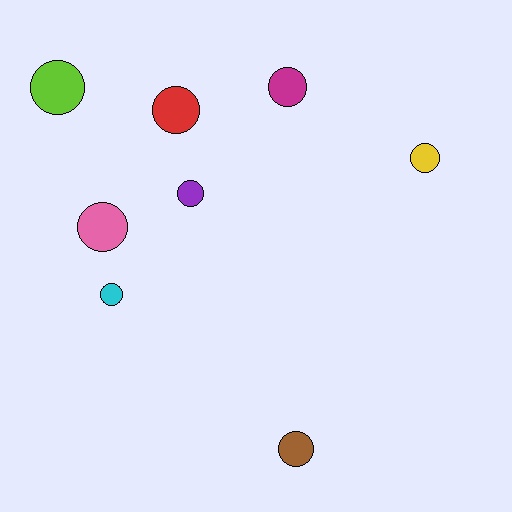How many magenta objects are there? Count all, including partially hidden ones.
There is 1 magenta object.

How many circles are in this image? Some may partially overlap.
There are 8 circles.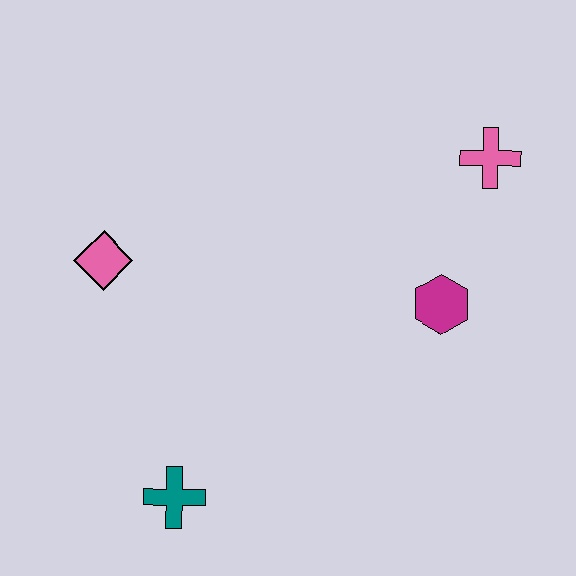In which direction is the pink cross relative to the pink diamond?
The pink cross is to the right of the pink diamond.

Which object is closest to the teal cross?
The pink diamond is closest to the teal cross.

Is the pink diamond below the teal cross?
No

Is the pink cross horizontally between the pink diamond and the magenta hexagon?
No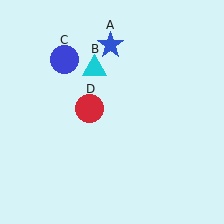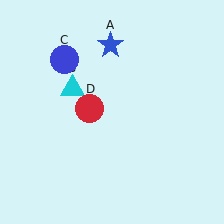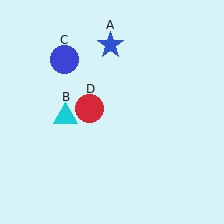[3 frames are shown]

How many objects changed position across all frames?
1 object changed position: cyan triangle (object B).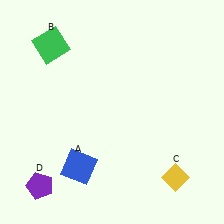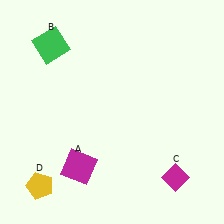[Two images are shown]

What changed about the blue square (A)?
In Image 1, A is blue. In Image 2, it changed to magenta.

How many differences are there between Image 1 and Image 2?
There are 3 differences between the two images.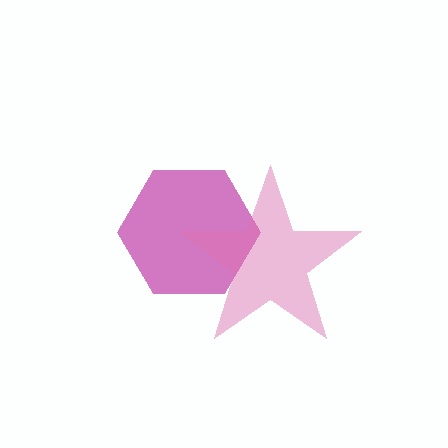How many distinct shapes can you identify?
There are 2 distinct shapes: a magenta hexagon, a pink star.